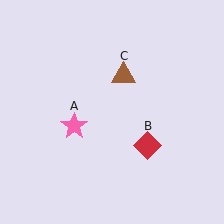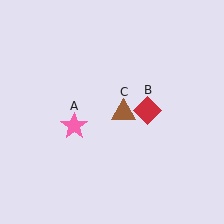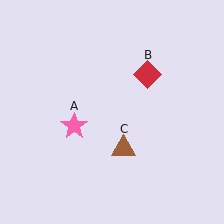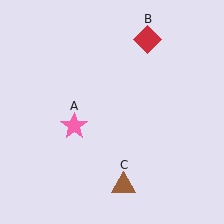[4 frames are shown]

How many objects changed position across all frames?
2 objects changed position: red diamond (object B), brown triangle (object C).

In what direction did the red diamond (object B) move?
The red diamond (object B) moved up.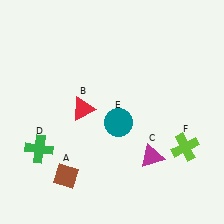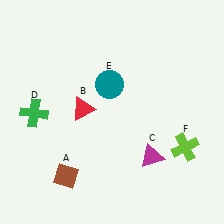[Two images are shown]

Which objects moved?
The objects that moved are: the green cross (D), the teal circle (E).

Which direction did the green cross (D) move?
The green cross (D) moved up.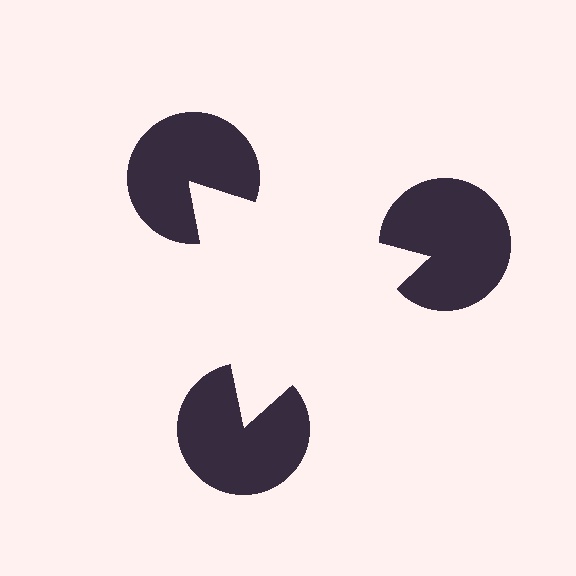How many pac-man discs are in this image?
There are 3 — one at each vertex of the illusory triangle.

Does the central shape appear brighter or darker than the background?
It typically appears slightly brighter than the background, even though no actual brightness change is drawn.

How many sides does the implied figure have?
3 sides.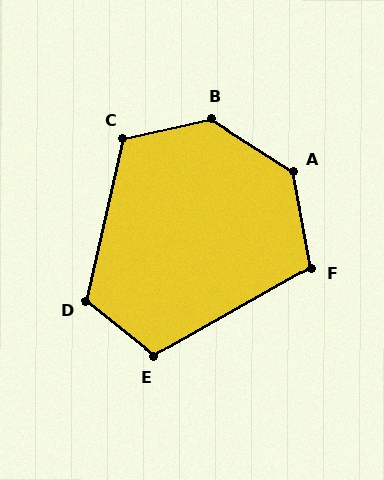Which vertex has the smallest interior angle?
F, at approximately 109 degrees.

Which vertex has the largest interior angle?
B, at approximately 135 degrees.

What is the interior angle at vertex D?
Approximately 116 degrees (obtuse).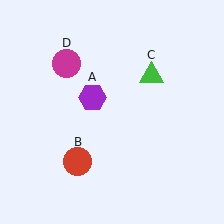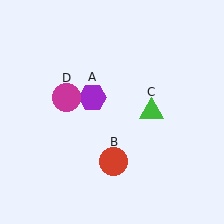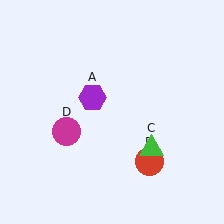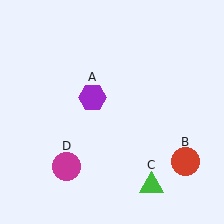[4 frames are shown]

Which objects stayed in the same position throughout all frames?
Purple hexagon (object A) remained stationary.